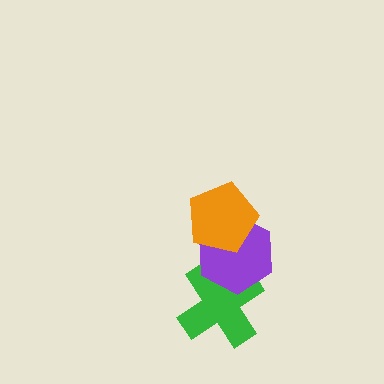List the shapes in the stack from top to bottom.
From top to bottom: the orange pentagon, the purple hexagon, the green cross.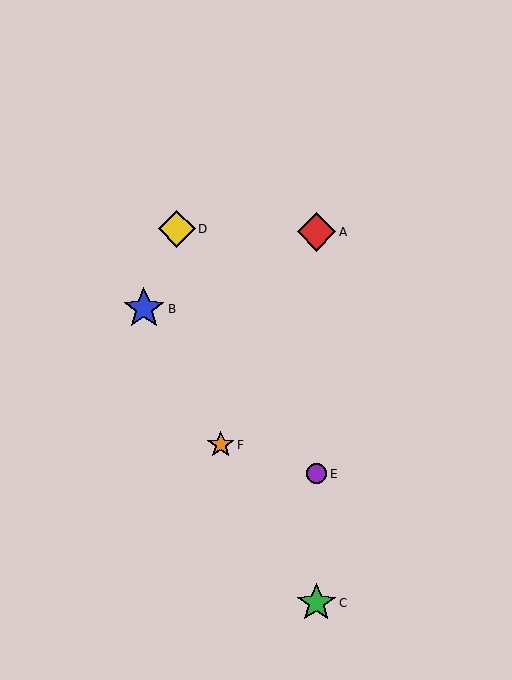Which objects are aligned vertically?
Objects A, C, E are aligned vertically.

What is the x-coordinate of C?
Object C is at x≈316.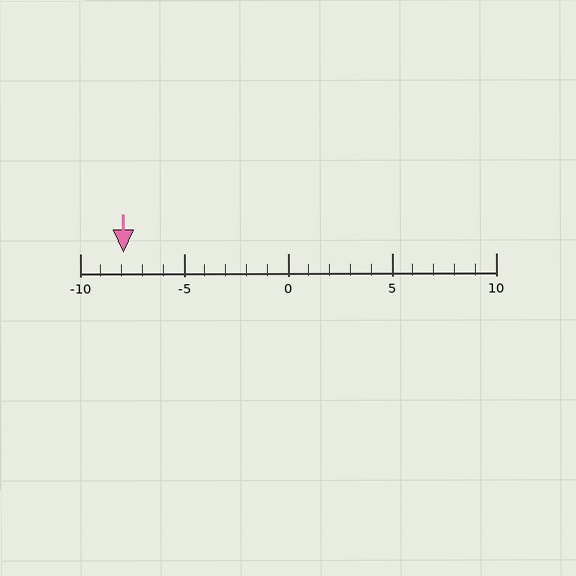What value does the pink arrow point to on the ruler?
The pink arrow points to approximately -8.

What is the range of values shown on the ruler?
The ruler shows values from -10 to 10.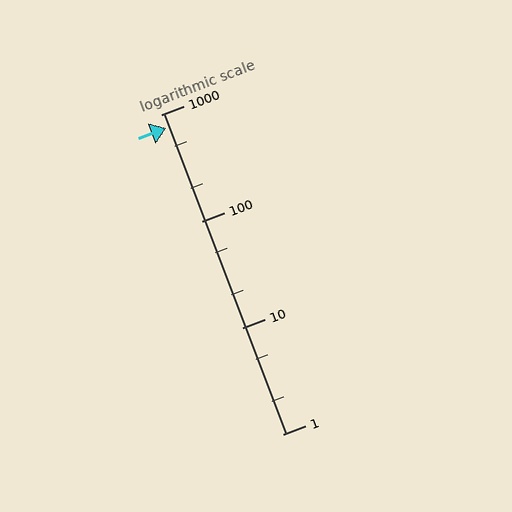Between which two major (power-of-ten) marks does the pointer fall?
The pointer is between 100 and 1000.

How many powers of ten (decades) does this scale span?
The scale spans 3 decades, from 1 to 1000.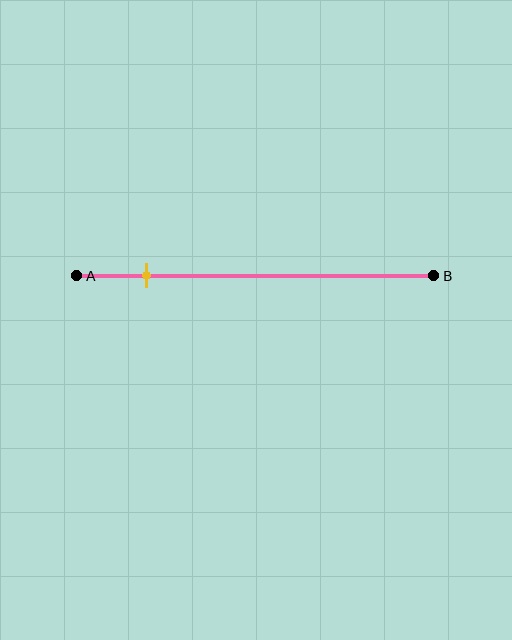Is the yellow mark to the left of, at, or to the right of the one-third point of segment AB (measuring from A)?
The yellow mark is to the left of the one-third point of segment AB.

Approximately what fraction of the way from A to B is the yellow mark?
The yellow mark is approximately 20% of the way from A to B.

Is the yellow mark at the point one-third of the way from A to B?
No, the mark is at about 20% from A, not at the 33% one-third point.